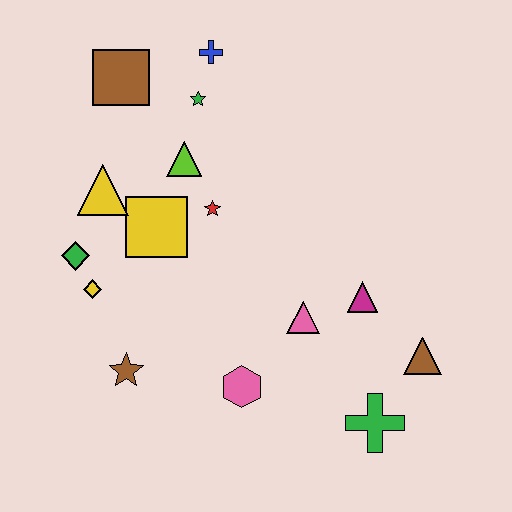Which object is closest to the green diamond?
The yellow diamond is closest to the green diamond.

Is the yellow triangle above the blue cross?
No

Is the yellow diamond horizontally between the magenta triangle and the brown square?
No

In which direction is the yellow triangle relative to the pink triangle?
The yellow triangle is to the left of the pink triangle.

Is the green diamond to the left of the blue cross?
Yes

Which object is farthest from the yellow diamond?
The brown triangle is farthest from the yellow diamond.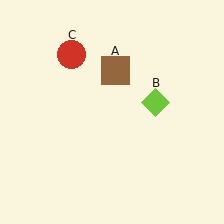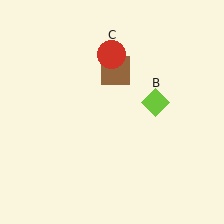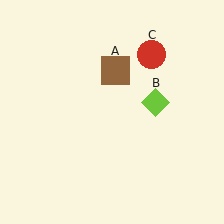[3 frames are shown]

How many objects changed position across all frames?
1 object changed position: red circle (object C).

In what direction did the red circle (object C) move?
The red circle (object C) moved right.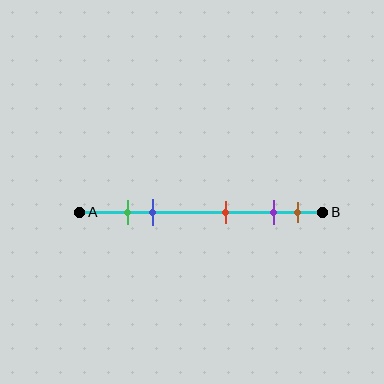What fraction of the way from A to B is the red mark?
The red mark is approximately 60% (0.6) of the way from A to B.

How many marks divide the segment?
There are 5 marks dividing the segment.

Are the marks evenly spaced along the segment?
No, the marks are not evenly spaced.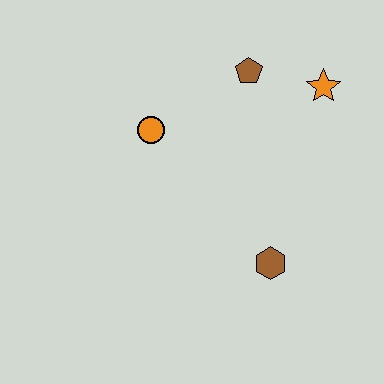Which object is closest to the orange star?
The brown pentagon is closest to the orange star.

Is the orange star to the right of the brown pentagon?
Yes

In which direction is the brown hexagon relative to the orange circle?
The brown hexagon is below the orange circle.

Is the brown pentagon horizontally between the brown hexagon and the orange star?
No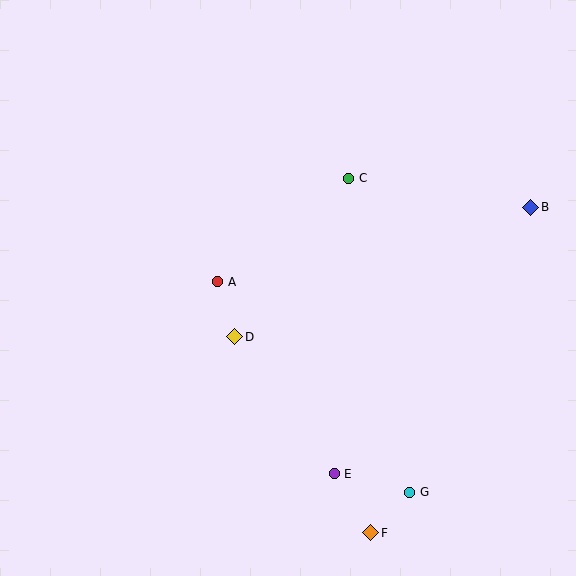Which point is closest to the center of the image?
Point A at (218, 282) is closest to the center.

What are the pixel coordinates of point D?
Point D is at (235, 337).